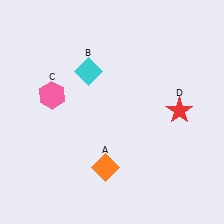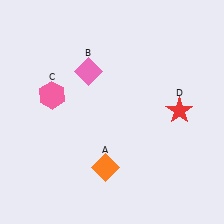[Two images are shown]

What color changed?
The diamond (B) changed from cyan in Image 1 to pink in Image 2.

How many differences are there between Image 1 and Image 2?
There is 1 difference between the two images.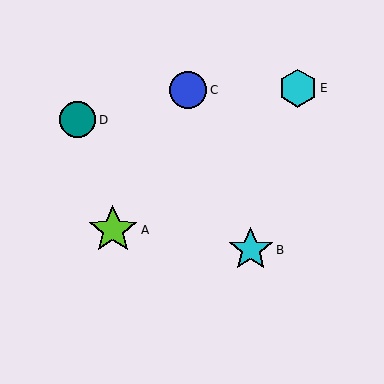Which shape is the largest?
The lime star (labeled A) is the largest.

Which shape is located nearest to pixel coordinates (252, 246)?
The cyan star (labeled B) at (251, 250) is nearest to that location.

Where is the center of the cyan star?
The center of the cyan star is at (251, 250).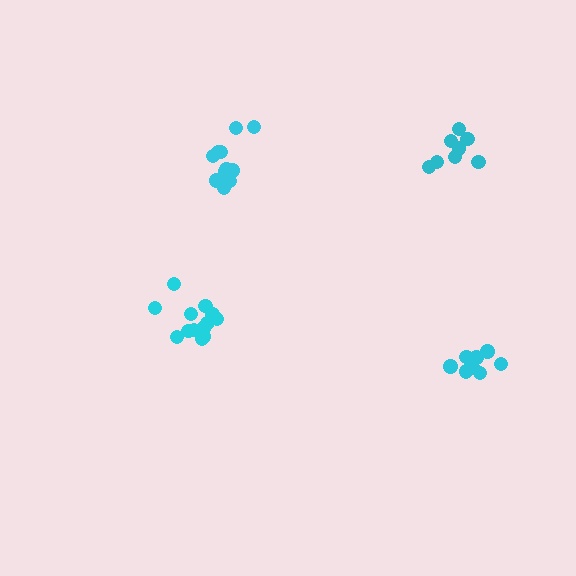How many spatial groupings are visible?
There are 4 spatial groupings.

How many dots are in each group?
Group 1: 13 dots, Group 2: 11 dots, Group 3: 9 dots, Group 4: 8 dots (41 total).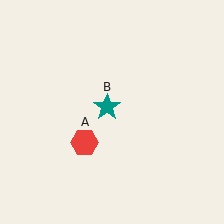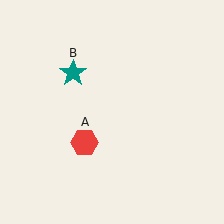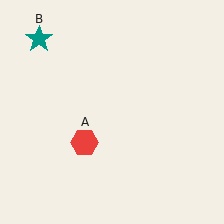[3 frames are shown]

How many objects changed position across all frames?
1 object changed position: teal star (object B).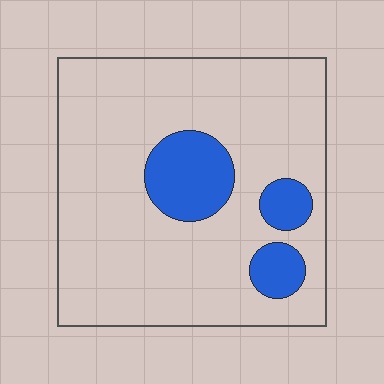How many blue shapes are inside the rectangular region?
3.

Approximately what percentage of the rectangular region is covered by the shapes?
Approximately 15%.